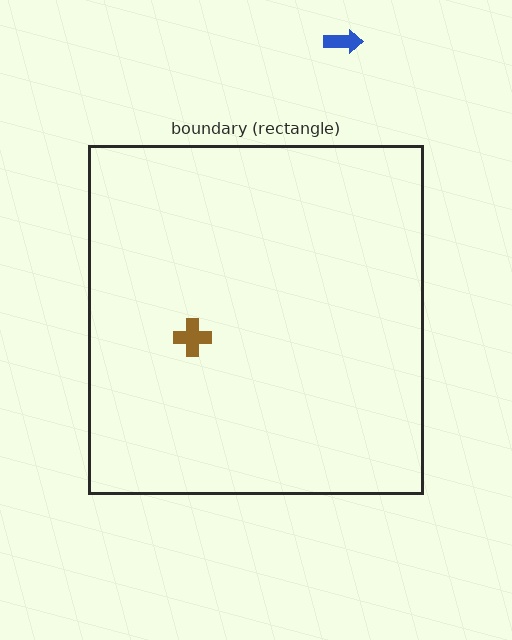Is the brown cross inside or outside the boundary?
Inside.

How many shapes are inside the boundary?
1 inside, 1 outside.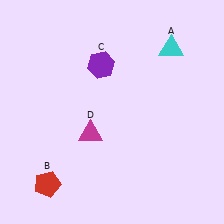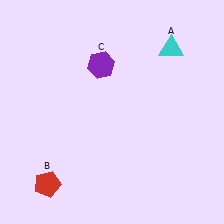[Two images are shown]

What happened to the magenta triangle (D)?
The magenta triangle (D) was removed in Image 2. It was in the bottom-left area of Image 1.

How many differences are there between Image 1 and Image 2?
There is 1 difference between the two images.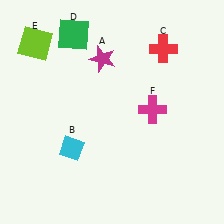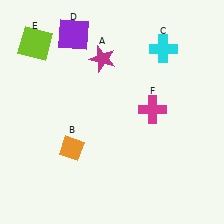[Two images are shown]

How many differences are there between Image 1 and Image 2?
There are 3 differences between the two images.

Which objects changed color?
B changed from cyan to orange. C changed from red to cyan. D changed from green to purple.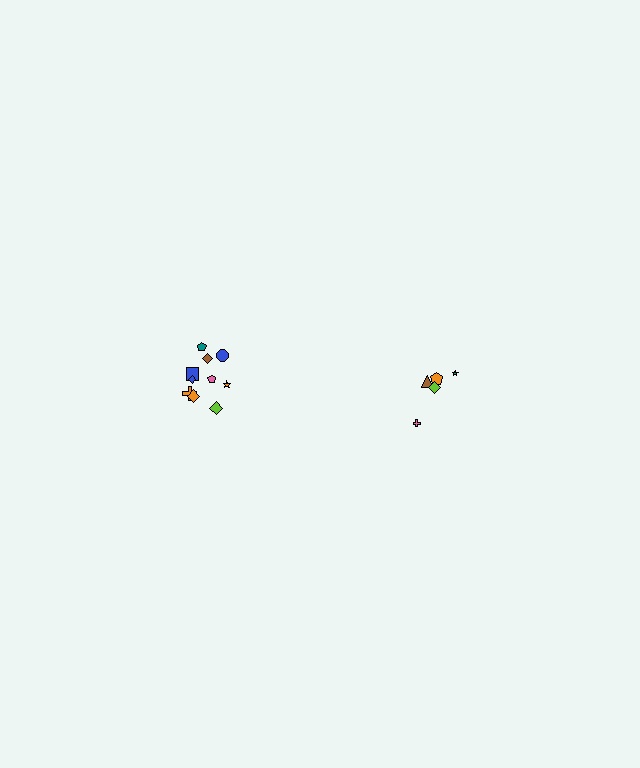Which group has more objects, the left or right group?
The left group.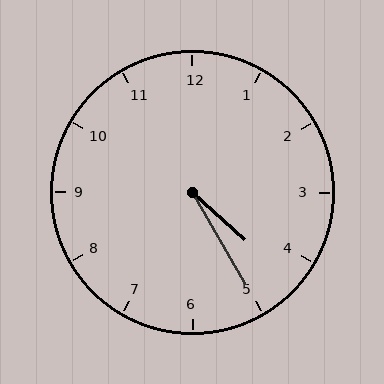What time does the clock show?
4:25.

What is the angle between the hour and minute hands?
Approximately 18 degrees.